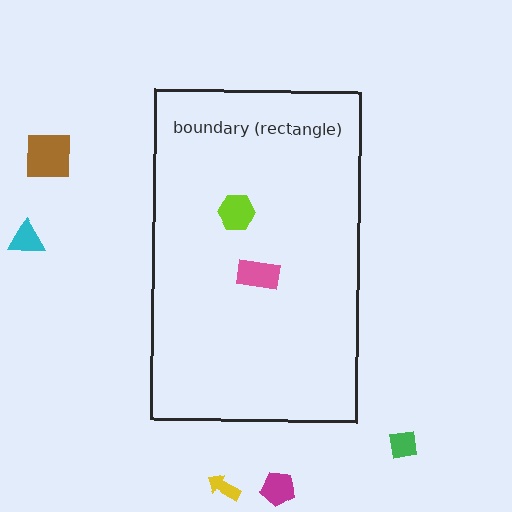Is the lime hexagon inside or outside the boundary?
Inside.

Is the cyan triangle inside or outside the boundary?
Outside.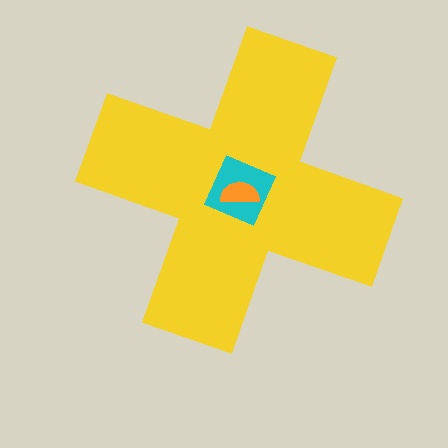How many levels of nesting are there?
3.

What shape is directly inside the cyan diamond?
The orange semicircle.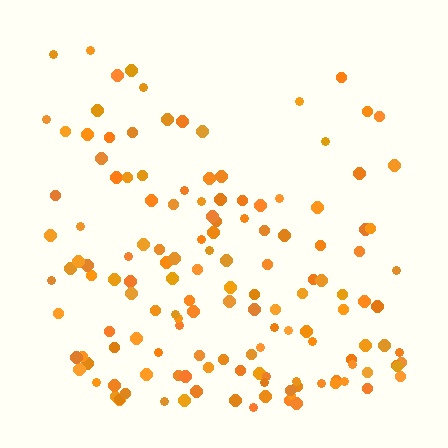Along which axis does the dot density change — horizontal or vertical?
Vertical.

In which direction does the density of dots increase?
From top to bottom, with the bottom side densest.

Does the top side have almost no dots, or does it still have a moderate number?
Still a moderate number, just noticeably fewer than the bottom.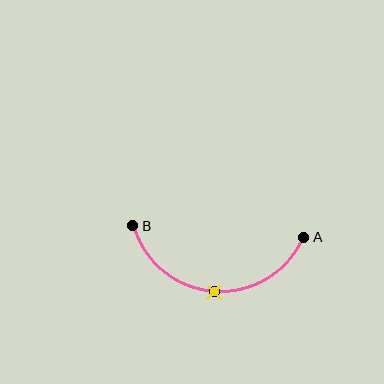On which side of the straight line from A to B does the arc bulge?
The arc bulges below the straight line connecting A and B.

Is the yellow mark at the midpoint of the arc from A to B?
Yes. The yellow mark lies on the arc at equal arc-length from both A and B — it is the arc midpoint.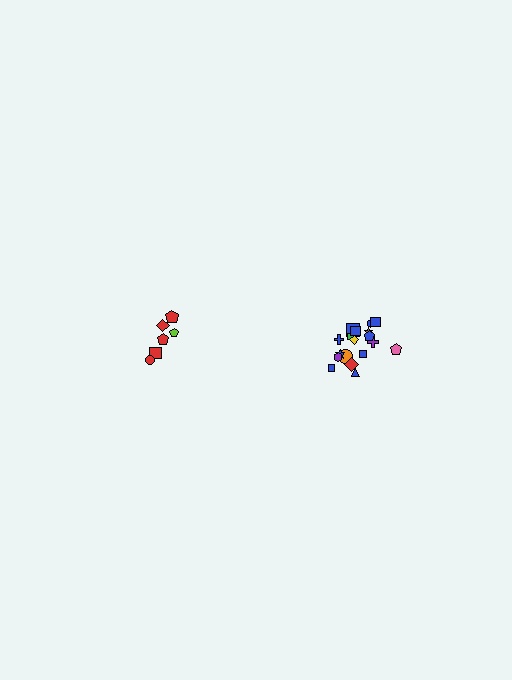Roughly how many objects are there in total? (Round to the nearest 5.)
Roughly 25 objects in total.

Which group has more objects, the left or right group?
The right group.